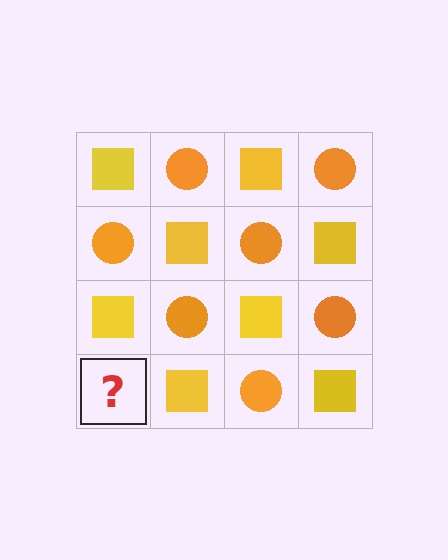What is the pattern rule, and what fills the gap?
The rule is that it alternates yellow square and orange circle in a checkerboard pattern. The gap should be filled with an orange circle.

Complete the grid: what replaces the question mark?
The question mark should be replaced with an orange circle.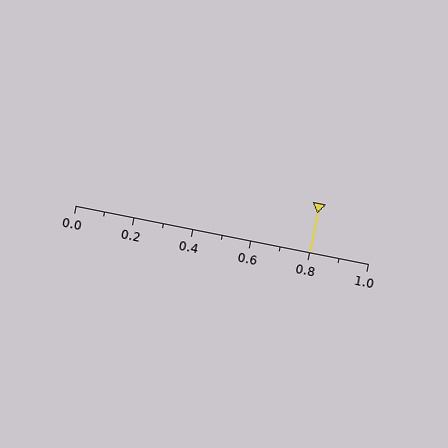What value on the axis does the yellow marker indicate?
The marker indicates approximately 0.8.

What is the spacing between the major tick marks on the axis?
The major ticks are spaced 0.2 apart.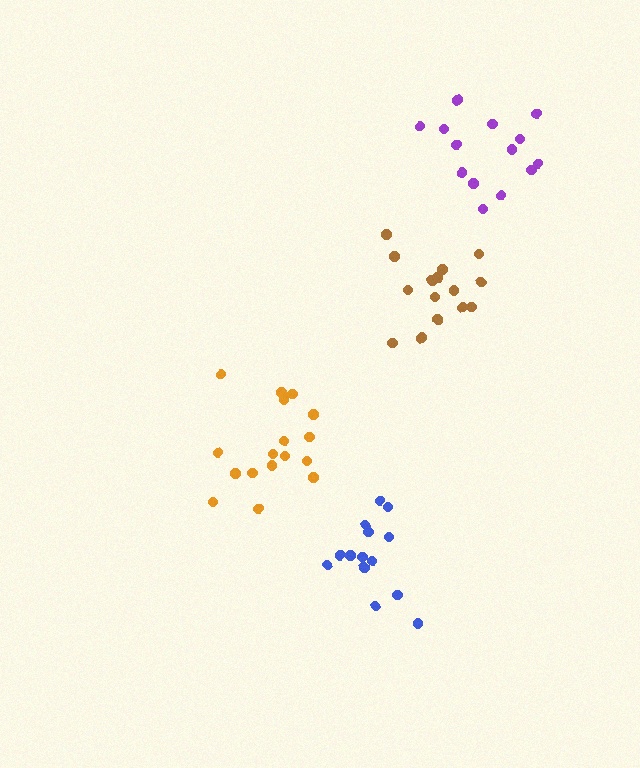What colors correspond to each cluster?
The clusters are colored: orange, blue, purple, brown.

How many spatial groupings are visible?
There are 4 spatial groupings.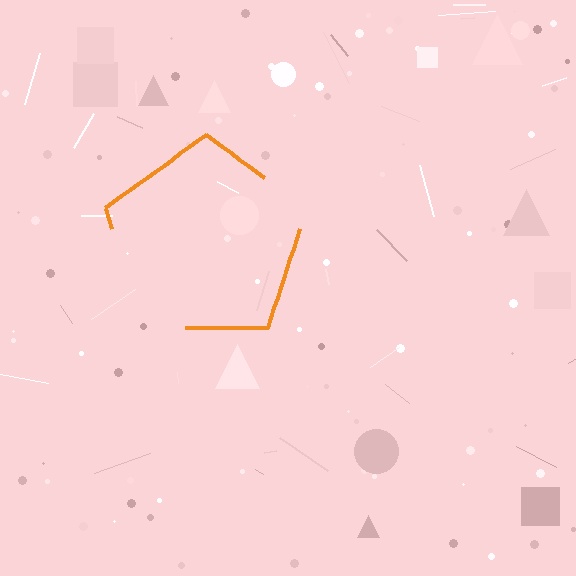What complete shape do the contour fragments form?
The contour fragments form a pentagon.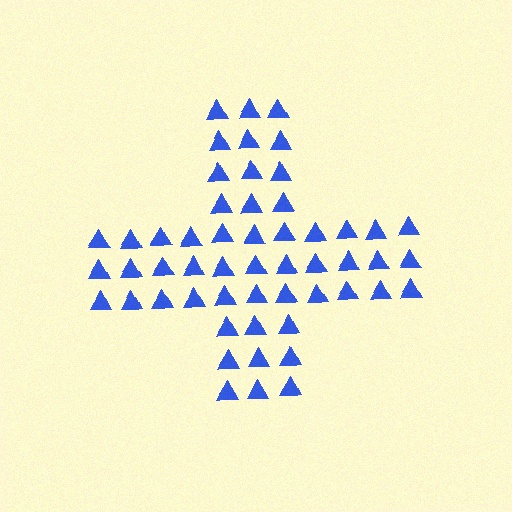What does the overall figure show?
The overall figure shows a cross.